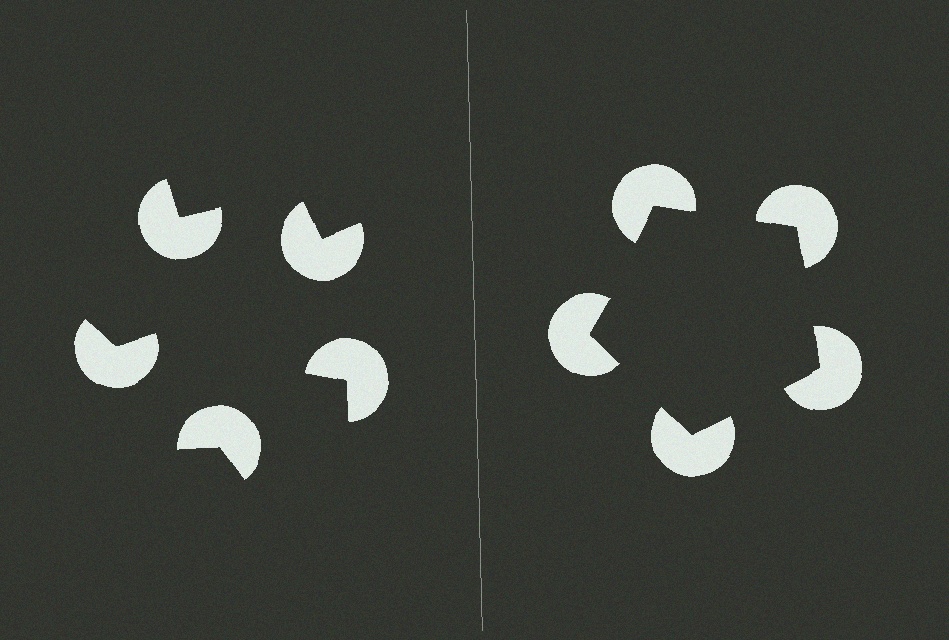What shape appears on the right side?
An illusory pentagon.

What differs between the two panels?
The pac-man discs are positioned identically on both sides; only the wedge orientations differ. On the right they align to a pentagon; on the left they are misaligned.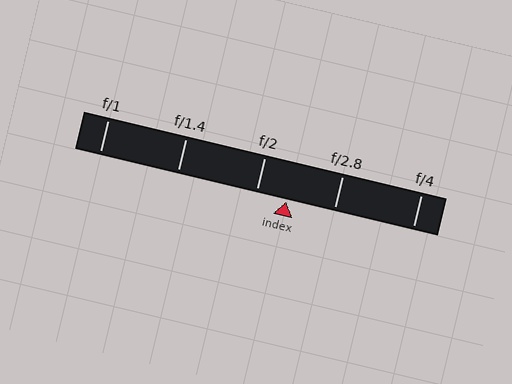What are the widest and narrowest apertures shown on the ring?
The widest aperture shown is f/1 and the narrowest is f/4.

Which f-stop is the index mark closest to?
The index mark is closest to f/2.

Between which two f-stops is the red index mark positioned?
The index mark is between f/2 and f/2.8.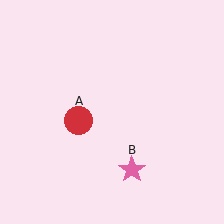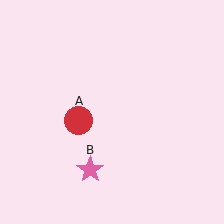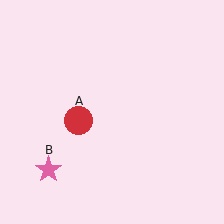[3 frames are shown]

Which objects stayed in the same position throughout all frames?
Red circle (object A) remained stationary.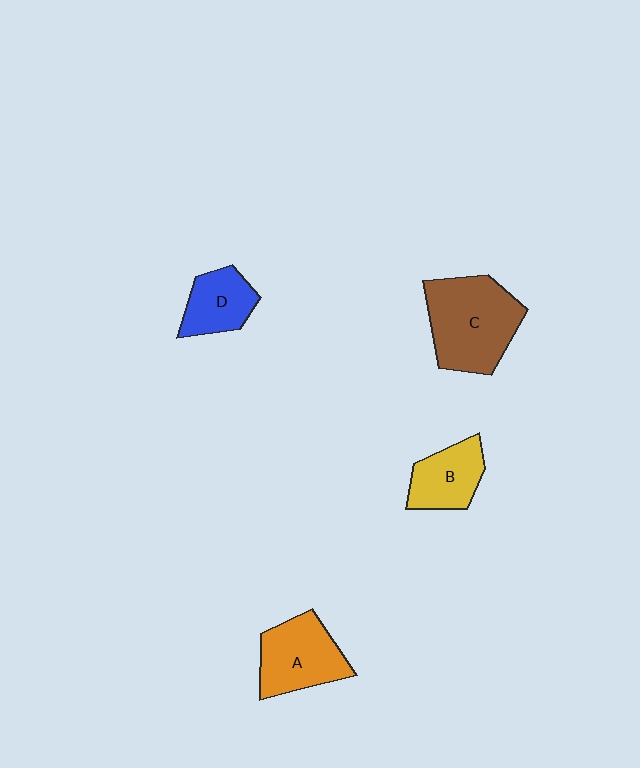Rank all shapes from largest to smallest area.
From largest to smallest: C (brown), A (orange), B (yellow), D (blue).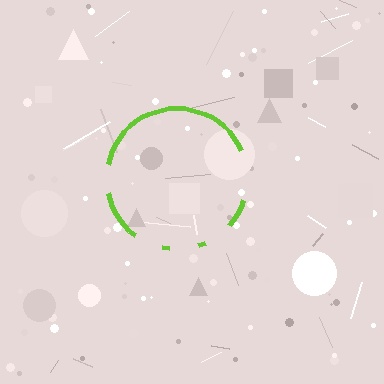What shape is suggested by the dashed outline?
The dashed outline suggests a circle.